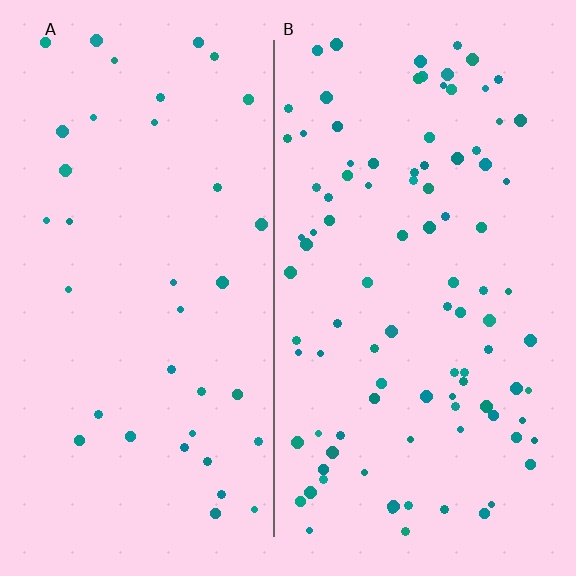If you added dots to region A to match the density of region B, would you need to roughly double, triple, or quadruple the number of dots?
Approximately triple.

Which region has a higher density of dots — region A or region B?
B (the right).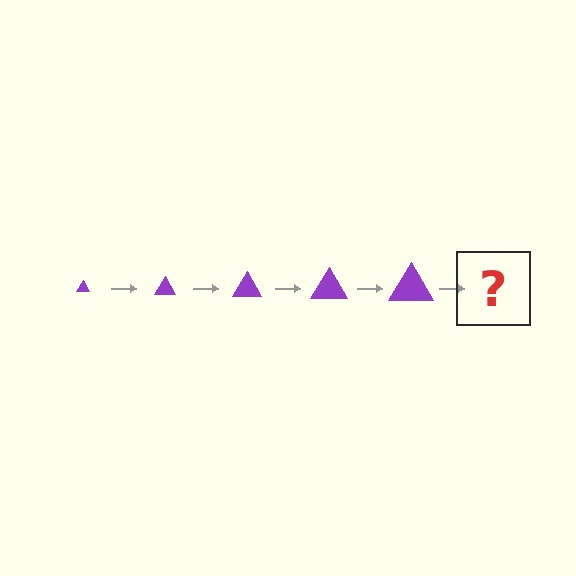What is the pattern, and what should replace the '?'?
The pattern is that the triangle gets progressively larger each step. The '?' should be a purple triangle, larger than the previous one.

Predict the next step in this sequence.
The next step is a purple triangle, larger than the previous one.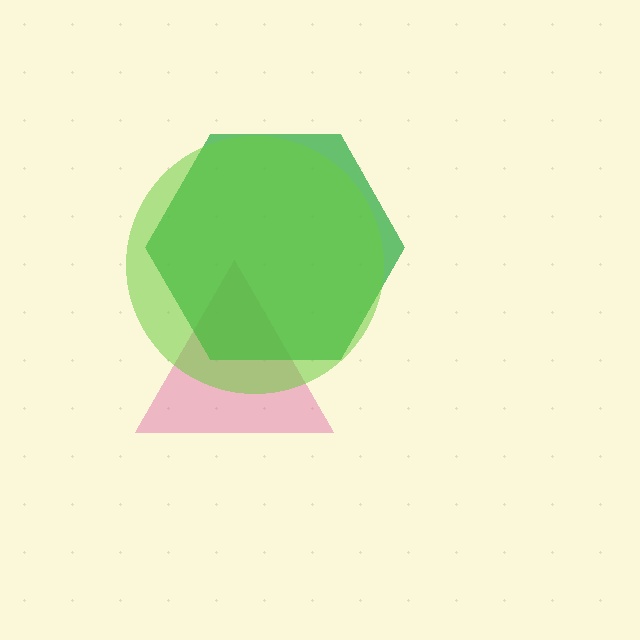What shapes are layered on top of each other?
The layered shapes are: a pink triangle, a green hexagon, a lime circle.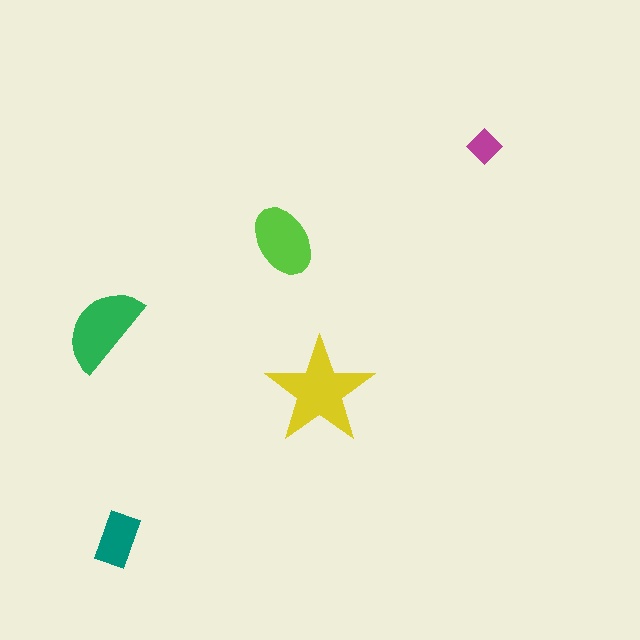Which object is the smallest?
The magenta diamond.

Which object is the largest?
The yellow star.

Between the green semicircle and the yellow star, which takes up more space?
The yellow star.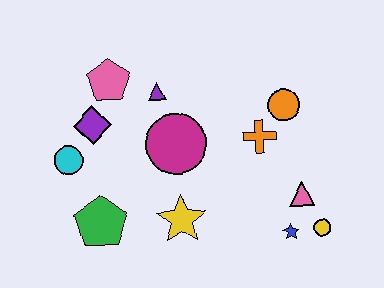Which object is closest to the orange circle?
The orange cross is closest to the orange circle.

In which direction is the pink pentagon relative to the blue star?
The pink pentagon is to the left of the blue star.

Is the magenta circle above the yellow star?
Yes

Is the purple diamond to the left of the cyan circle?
No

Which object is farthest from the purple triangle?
The yellow circle is farthest from the purple triangle.